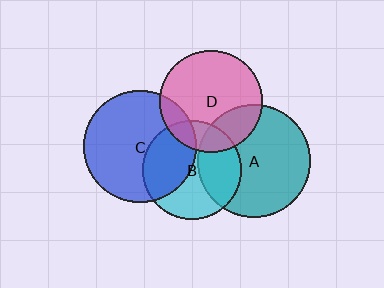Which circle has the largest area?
Circle A (teal).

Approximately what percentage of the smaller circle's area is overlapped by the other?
Approximately 40%.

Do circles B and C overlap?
Yes.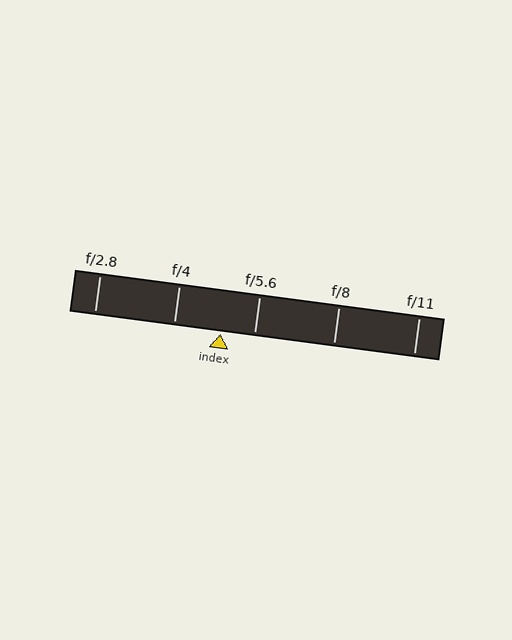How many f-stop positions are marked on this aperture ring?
There are 5 f-stop positions marked.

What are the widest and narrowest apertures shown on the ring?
The widest aperture shown is f/2.8 and the narrowest is f/11.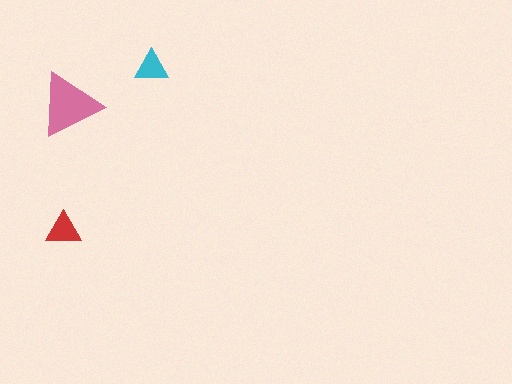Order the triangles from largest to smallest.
the pink one, the red one, the cyan one.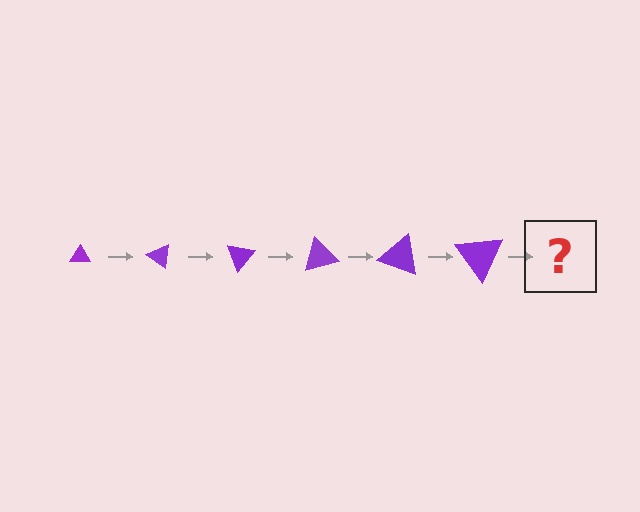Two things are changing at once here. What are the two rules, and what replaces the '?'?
The two rules are that the triangle grows larger each step and it rotates 35 degrees each step. The '?' should be a triangle, larger than the previous one and rotated 210 degrees from the start.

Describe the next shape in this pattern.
It should be a triangle, larger than the previous one and rotated 210 degrees from the start.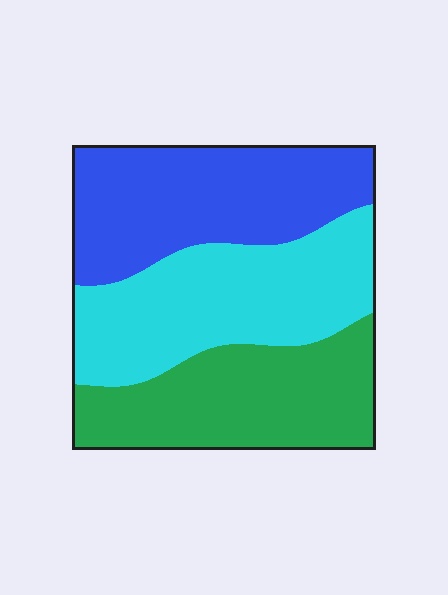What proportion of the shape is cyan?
Cyan covers 35% of the shape.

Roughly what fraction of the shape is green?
Green takes up between a quarter and a half of the shape.